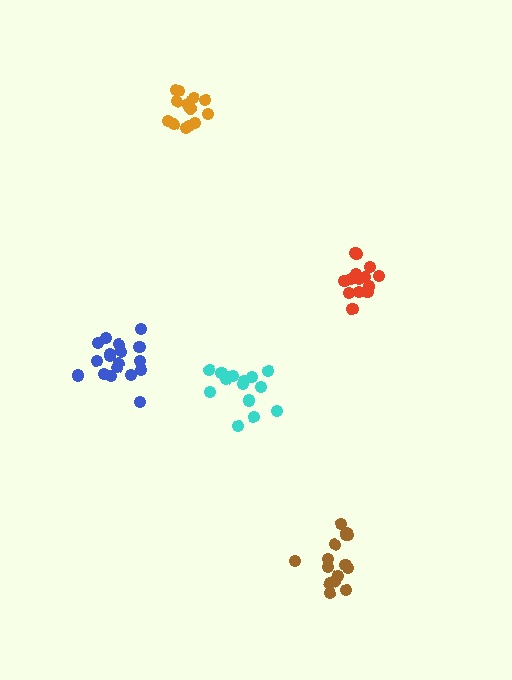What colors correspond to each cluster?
The clusters are colored: blue, red, brown, cyan, orange.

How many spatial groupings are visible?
There are 5 spatial groupings.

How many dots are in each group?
Group 1: 18 dots, Group 2: 14 dots, Group 3: 15 dots, Group 4: 14 dots, Group 5: 13 dots (74 total).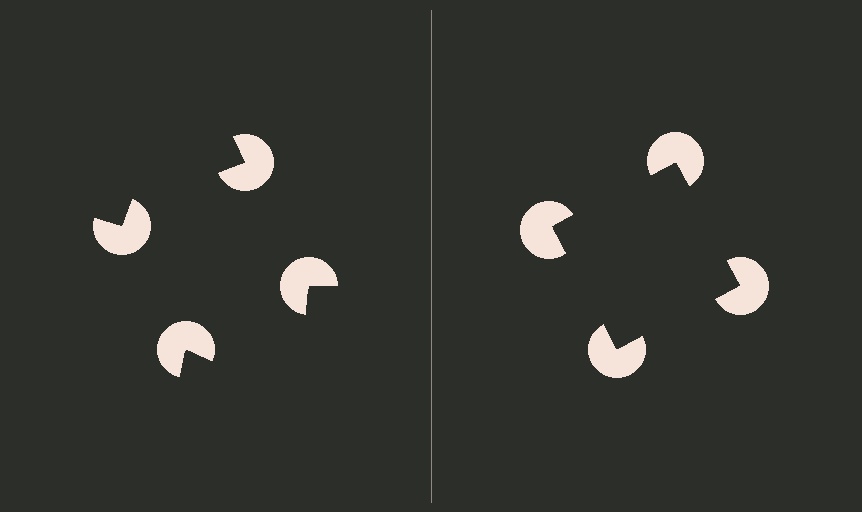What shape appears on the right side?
An illusory square.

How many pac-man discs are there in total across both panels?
8 — 4 on each side.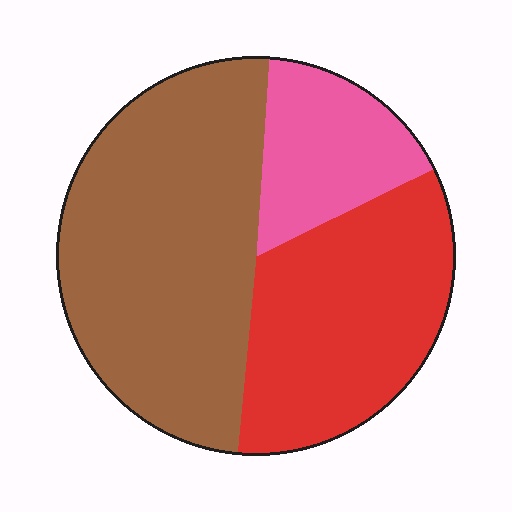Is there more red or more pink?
Red.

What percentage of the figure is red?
Red covers about 35% of the figure.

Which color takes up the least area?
Pink, at roughly 15%.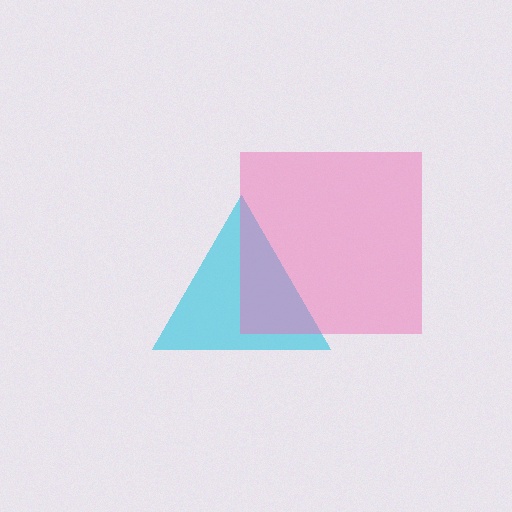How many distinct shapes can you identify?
There are 2 distinct shapes: a cyan triangle, a pink square.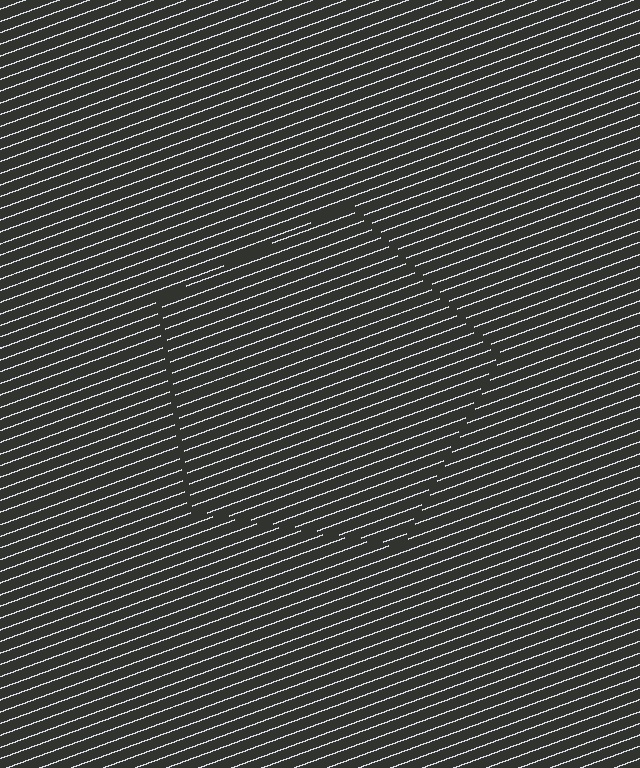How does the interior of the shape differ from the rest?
The interior of the shape contains the same grating, shifted by half a period — the contour is defined by the phase discontinuity where line-ends from the inner and outer gratings abut.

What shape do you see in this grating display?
An illusory pentagon. The interior of the shape contains the same grating, shifted by half a period — the contour is defined by the phase discontinuity where line-ends from the inner and outer gratings abut.